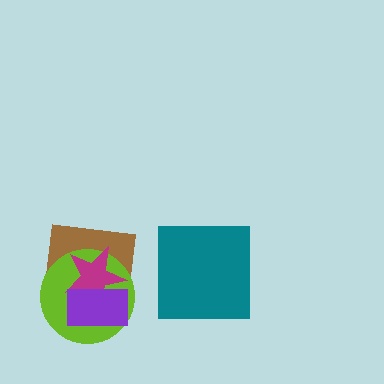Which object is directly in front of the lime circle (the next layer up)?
The magenta star is directly in front of the lime circle.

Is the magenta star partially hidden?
Yes, it is partially covered by another shape.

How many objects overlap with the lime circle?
3 objects overlap with the lime circle.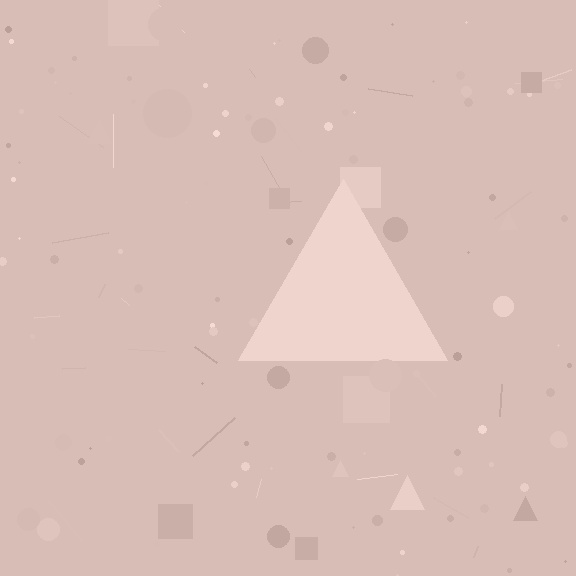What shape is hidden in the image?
A triangle is hidden in the image.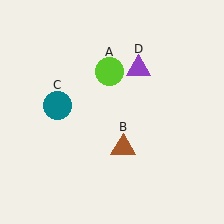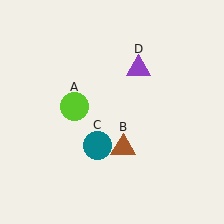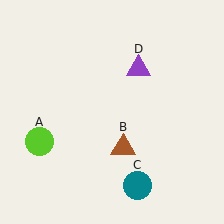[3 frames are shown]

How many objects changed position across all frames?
2 objects changed position: lime circle (object A), teal circle (object C).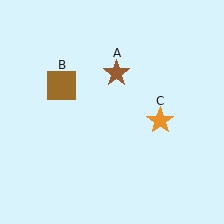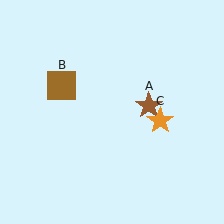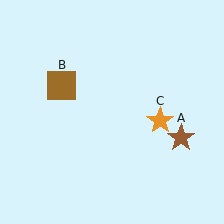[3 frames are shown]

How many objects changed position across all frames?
1 object changed position: brown star (object A).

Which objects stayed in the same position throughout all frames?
Brown square (object B) and orange star (object C) remained stationary.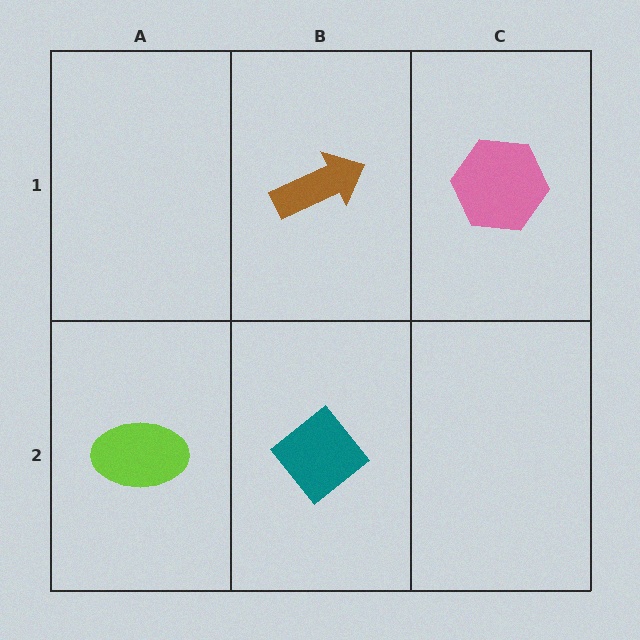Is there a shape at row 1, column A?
No, that cell is empty.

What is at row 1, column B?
A brown arrow.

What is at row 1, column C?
A pink hexagon.